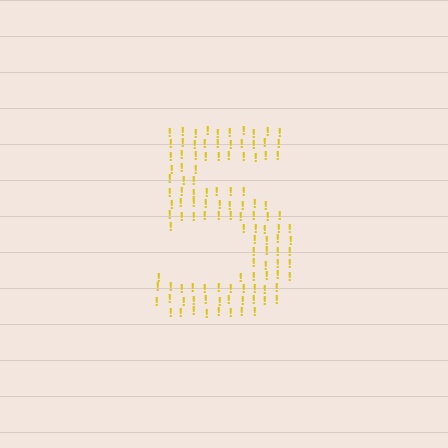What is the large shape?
The large shape is the digit 5.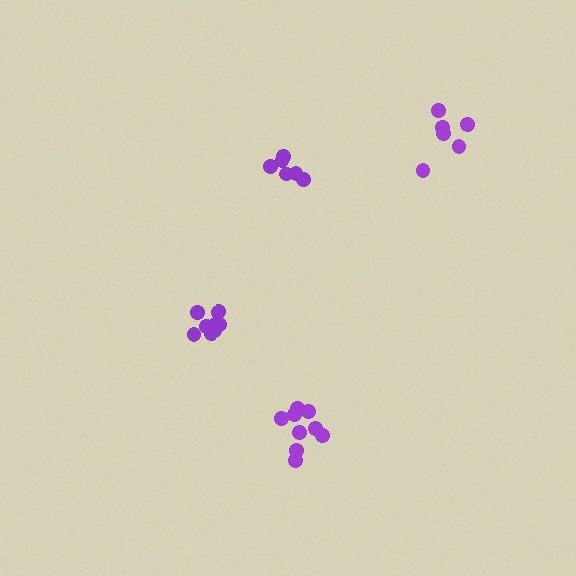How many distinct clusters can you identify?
There are 4 distinct clusters.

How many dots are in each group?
Group 1: 6 dots, Group 2: 6 dots, Group 3: 9 dots, Group 4: 8 dots (29 total).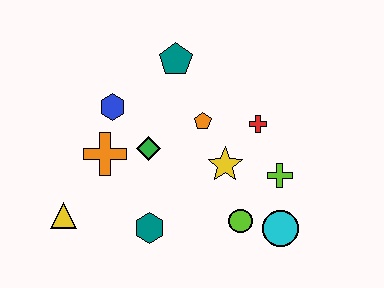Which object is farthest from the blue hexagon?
The cyan circle is farthest from the blue hexagon.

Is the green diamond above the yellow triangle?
Yes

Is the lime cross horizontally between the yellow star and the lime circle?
No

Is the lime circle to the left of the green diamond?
No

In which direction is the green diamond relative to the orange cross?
The green diamond is to the right of the orange cross.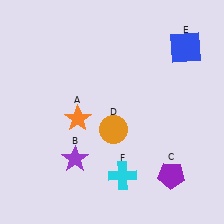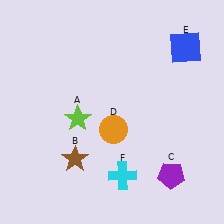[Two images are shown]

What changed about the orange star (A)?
In Image 1, A is orange. In Image 2, it changed to lime.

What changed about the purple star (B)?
In Image 1, B is purple. In Image 2, it changed to brown.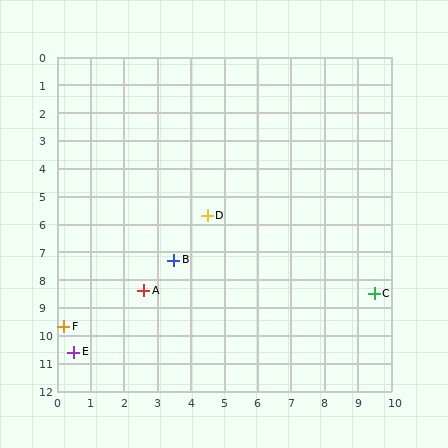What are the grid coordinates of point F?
Point F is at approximately (0.2, 9.7).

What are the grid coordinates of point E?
Point E is at approximately (0.5, 10.6).